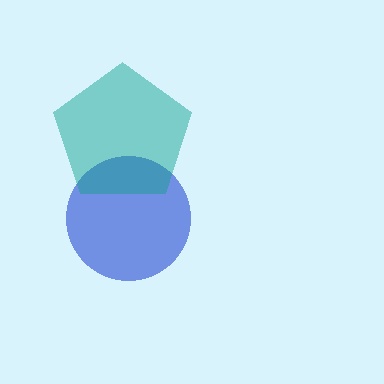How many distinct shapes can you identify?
There are 2 distinct shapes: a blue circle, a teal pentagon.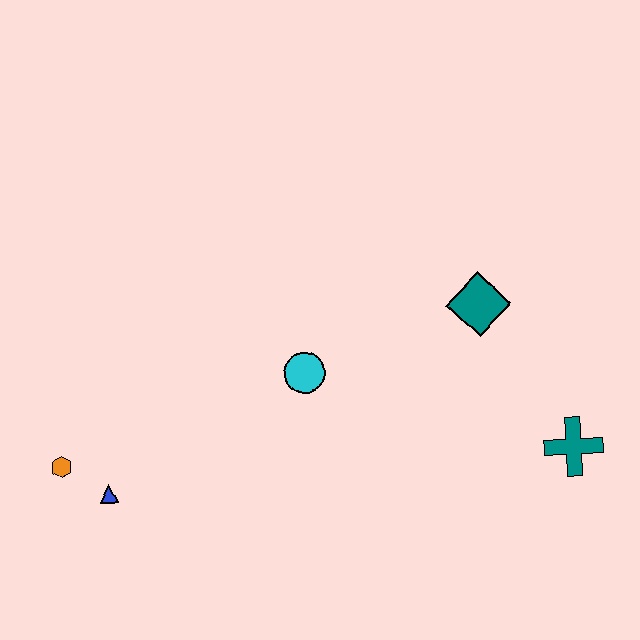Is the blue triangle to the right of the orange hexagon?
Yes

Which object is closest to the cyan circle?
The teal diamond is closest to the cyan circle.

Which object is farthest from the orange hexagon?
The teal cross is farthest from the orange hexagon.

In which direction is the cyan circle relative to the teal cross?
The cyan circle is to the left of the teal cross.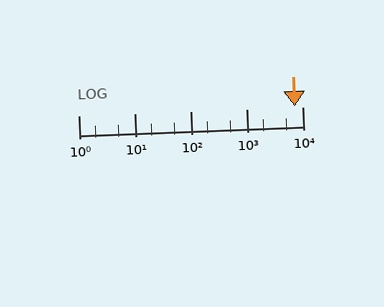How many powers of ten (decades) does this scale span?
The scale spans 4 decades, from 1 to 10000.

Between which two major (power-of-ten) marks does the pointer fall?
The pointer is between 1000 and 10000.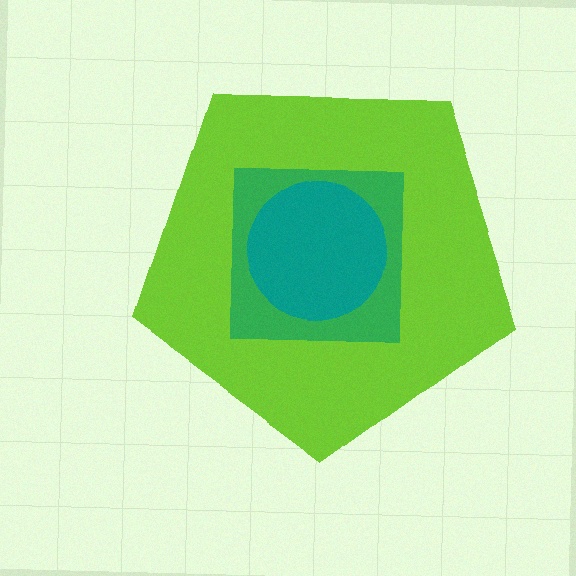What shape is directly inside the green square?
The teal circle.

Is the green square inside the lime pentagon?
Yes.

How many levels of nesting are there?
3.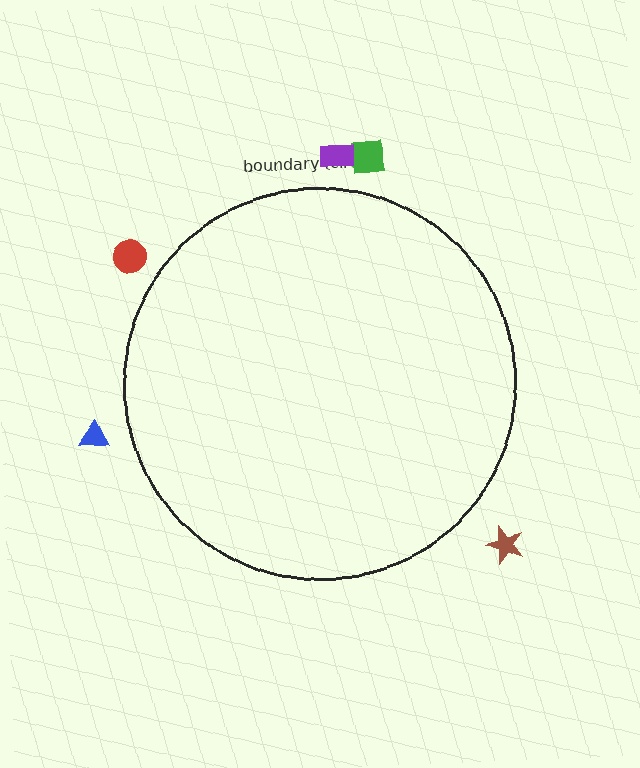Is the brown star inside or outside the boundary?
Outside.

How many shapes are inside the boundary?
0 inside, 5 outside.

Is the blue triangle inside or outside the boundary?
Outside.